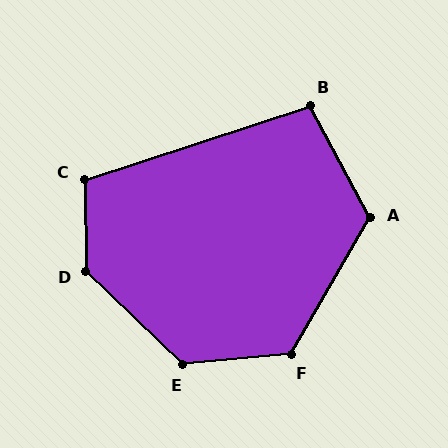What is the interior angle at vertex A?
Approximately 122 degrees (obtuse).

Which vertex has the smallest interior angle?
B, at approximately 100 degrees.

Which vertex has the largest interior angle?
D, at approximately 134 degrees.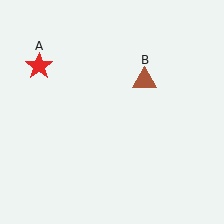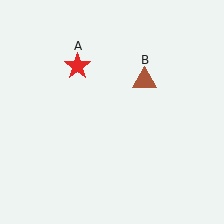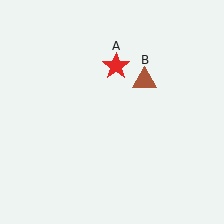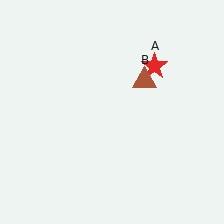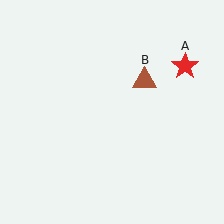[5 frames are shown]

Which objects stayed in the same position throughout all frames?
Brown triangle (object B) remained stationary.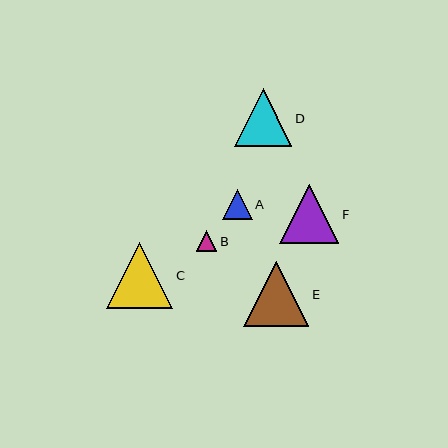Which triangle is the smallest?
Triangle B is the smallest with a size of approximately 20 pixels.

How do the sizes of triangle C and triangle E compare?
Triangle C and triangle E are approximately the same size.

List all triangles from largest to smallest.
From largest to smallest: C, E, F, D, A, B.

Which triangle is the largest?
Triangle C is the largest with a size of approximately 66 pixels.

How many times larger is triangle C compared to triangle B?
Triangle C is approximately 3.2 times the size of triangle B.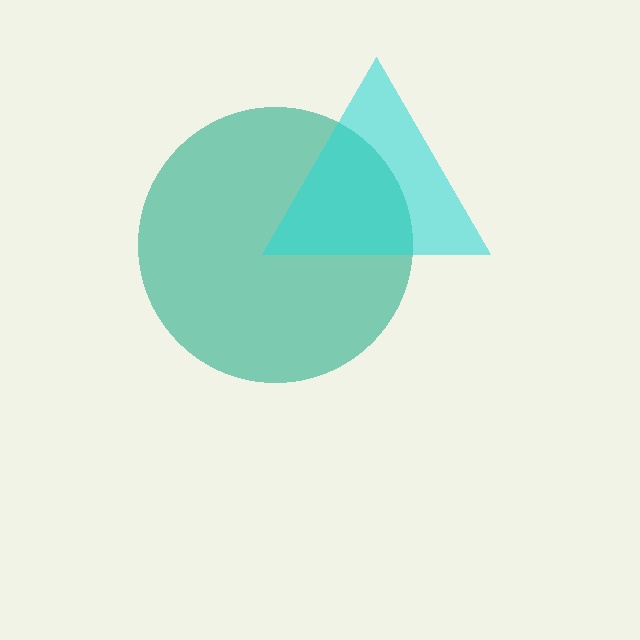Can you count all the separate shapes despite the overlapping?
Yes, there are 2 separate shapes.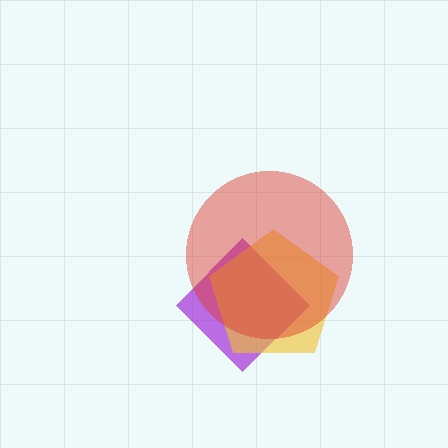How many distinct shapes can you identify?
There are 3 distinct shapes: a purple diamond, a yellow pentagon, a red circle.